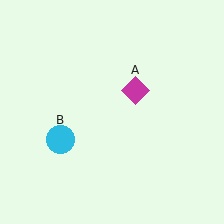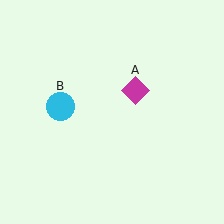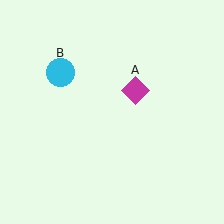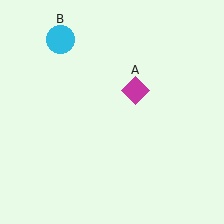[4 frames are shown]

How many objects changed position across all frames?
1 object changed position: cyan circle (object B).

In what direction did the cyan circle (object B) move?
The cyan circle (object B) moved up.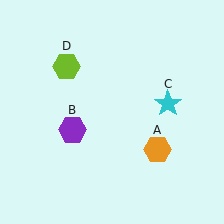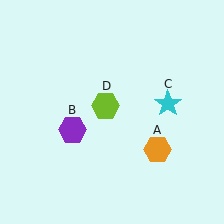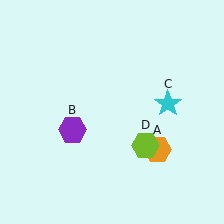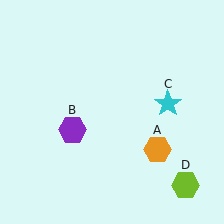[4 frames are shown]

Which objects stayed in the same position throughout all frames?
Orange hexagon (object A) and purple hexagon (object B) and cyan star (object C) remained stationary.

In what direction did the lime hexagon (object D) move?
The lime hexagon (object D) moved down and to the right.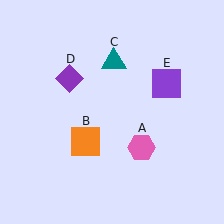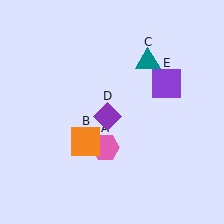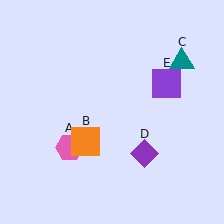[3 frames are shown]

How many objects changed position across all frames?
3 objects changed position: pink hexagon (object A), teal triangle (object C), purple diamond (object D).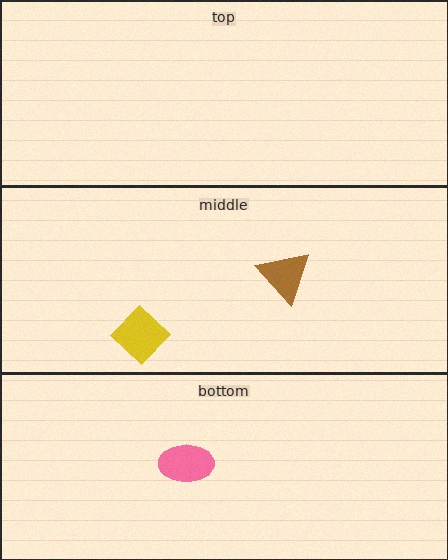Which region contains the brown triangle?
The middle region.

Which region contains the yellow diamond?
The middle region.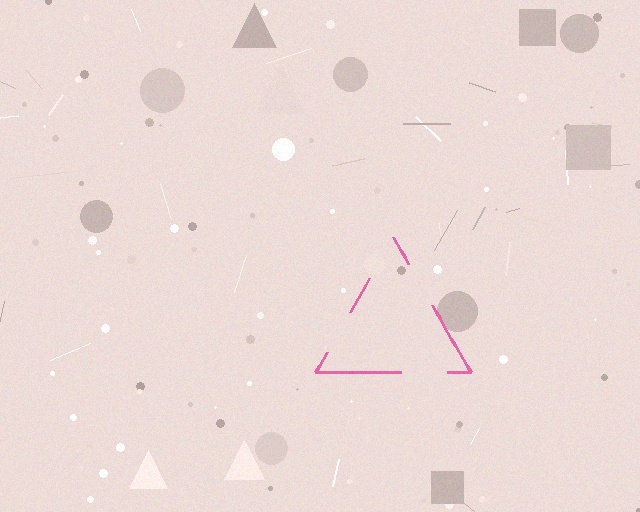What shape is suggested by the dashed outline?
The dashed outline suggests a triangle.